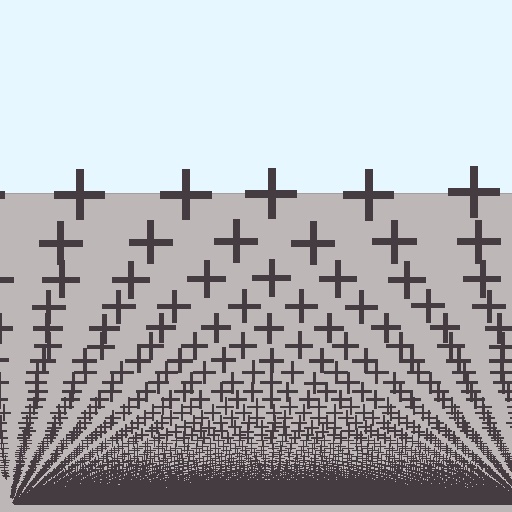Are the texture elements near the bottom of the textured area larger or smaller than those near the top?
Smaller. The gradient is inverted — elements near the bottom are smaller and denser.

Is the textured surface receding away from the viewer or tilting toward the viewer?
The surface appears to tilt toward the viewer. Texture elements get larger and sparser toward the top.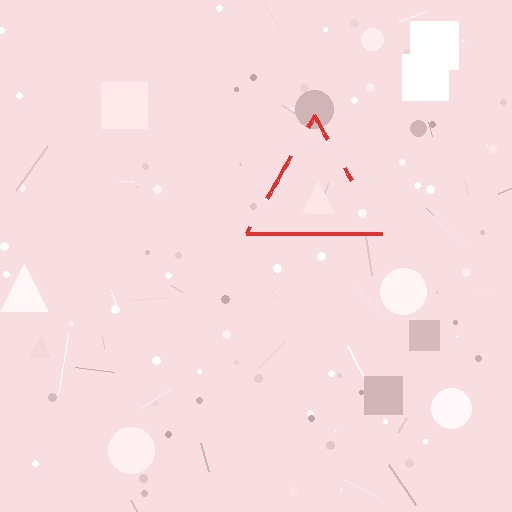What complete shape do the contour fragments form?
The contour fragments form a triangle.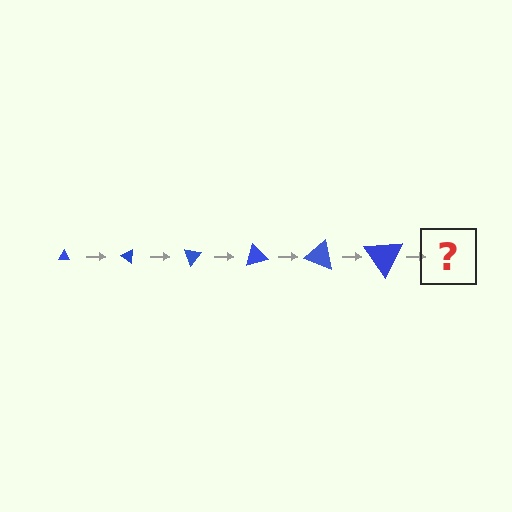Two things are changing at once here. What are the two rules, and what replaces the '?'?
The two rules are that the triangle grows larger each step and it rotates 35 degrees each step. The '?' should be a triangle, larger than the previous one and rotated 210 degrees from the start.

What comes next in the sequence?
The next element should be a triangle, larger than the previous one and rotated 210 degrees from the start.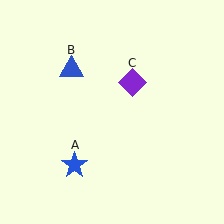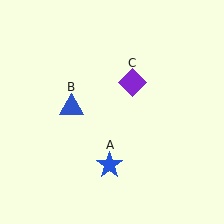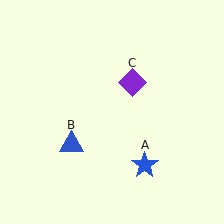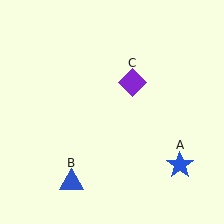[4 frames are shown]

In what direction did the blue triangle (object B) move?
The blue triangle (object B) moved down.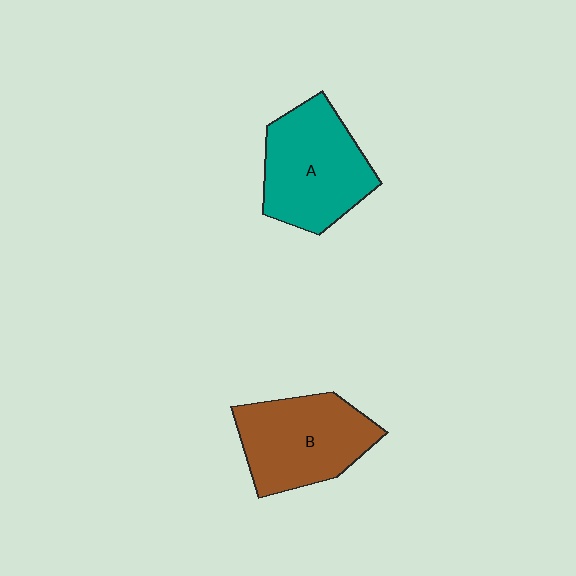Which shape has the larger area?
Shape A (teal).